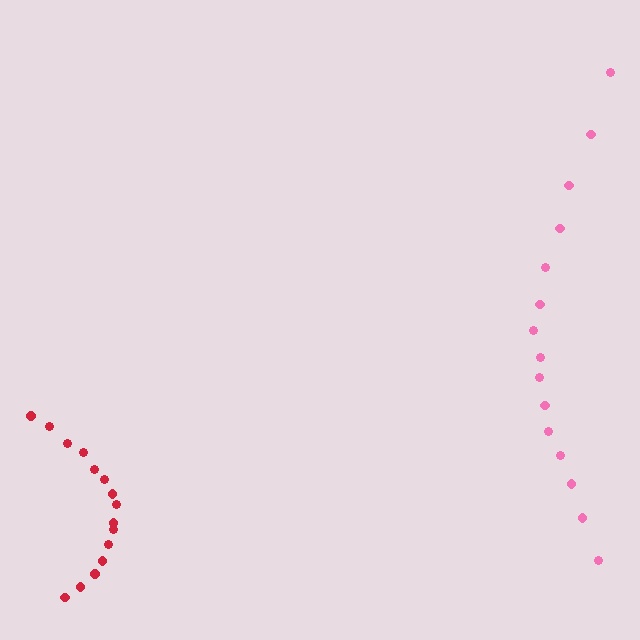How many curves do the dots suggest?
There are 2 distinct paths.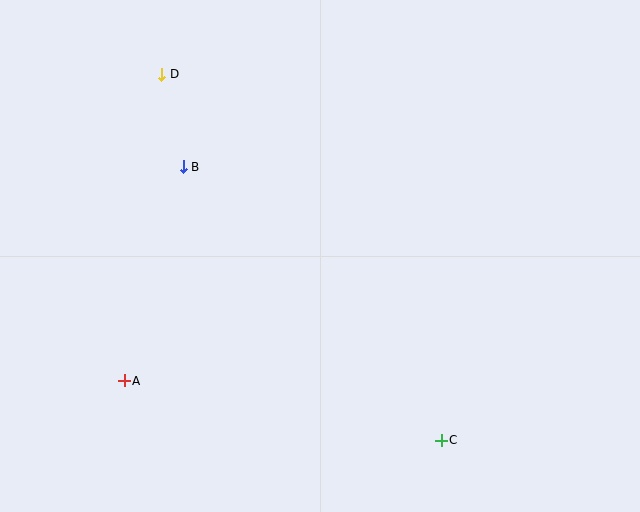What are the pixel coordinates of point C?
Point C is at (441, 440).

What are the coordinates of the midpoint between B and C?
The midpoint between B and C is at (312, 303).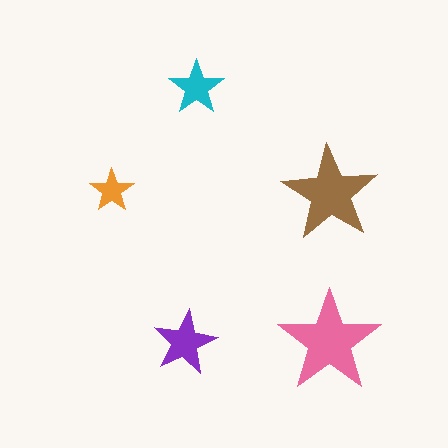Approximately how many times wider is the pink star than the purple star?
About 1.5 times wider.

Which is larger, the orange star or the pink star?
The pink one.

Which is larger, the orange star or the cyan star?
The cyan one.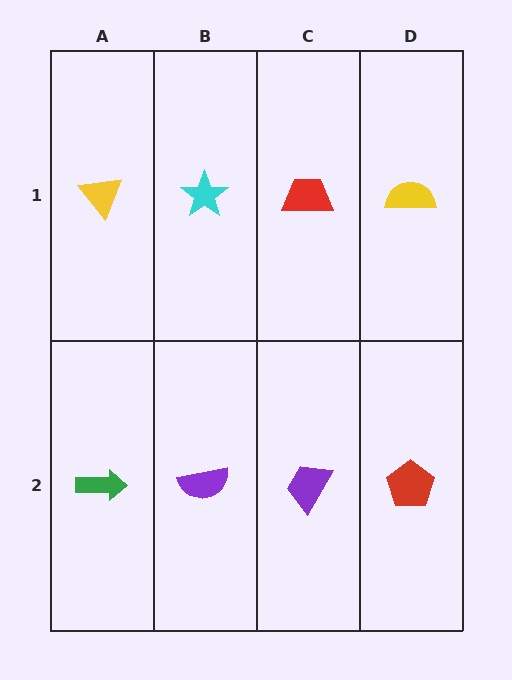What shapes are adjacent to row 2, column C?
A red trapezoid (row 1, column C), a purple semicircle (row 2, column B), a red pentagon (row 2, column D).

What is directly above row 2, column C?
A red trapezoid.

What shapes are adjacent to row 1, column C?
A purple trapezoid (row 2, column C), a cyan star (row 1, column B), a yellow semicircle (row 1, column D).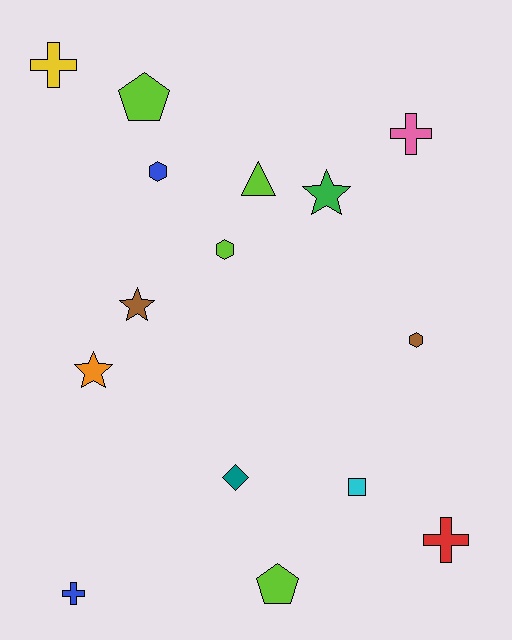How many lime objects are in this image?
There are 4 lime objects.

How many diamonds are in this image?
There is 1 diamond.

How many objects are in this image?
There are 15 objects.